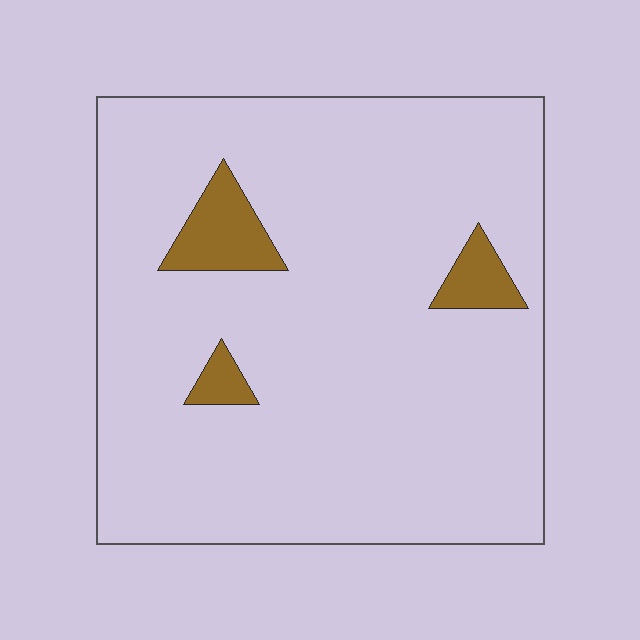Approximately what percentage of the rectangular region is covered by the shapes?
Approximately 5%.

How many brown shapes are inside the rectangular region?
3.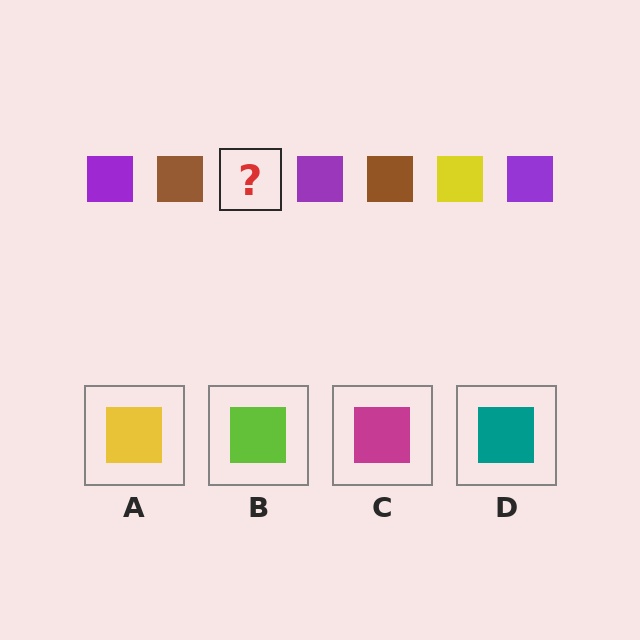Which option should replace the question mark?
Option A.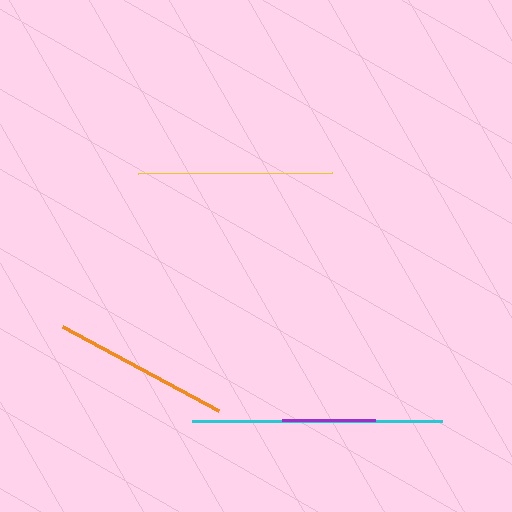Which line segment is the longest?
The cyan line is the longest at approximately 250 pixels.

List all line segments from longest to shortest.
From longest to shortest: cyan, yellow, orange, purple.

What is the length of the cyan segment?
The cyan segment is approximately 250 pixels long.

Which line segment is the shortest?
The purple line is the shortest at approximately 92 pixels.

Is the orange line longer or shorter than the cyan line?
The cyan line is longer than the orange line.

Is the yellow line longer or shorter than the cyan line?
The cyan line is longer than the yellow line.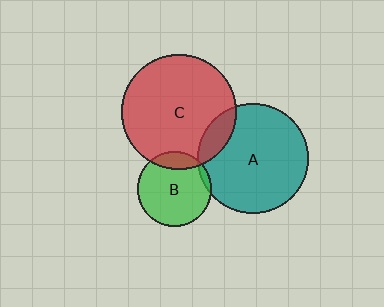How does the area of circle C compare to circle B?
Approximately 2.4 times.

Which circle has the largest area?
Circle C (red).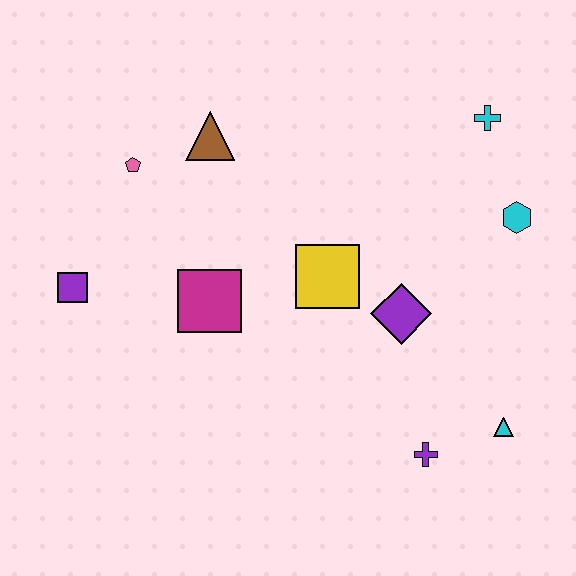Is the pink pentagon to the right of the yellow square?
No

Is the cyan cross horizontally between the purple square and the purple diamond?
No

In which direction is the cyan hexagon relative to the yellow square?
The cyan hexagon is to the right of the yellow square.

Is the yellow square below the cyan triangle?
No